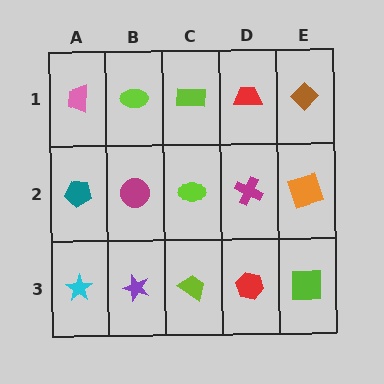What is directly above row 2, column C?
A lime rectangle.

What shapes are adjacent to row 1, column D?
A magenta cross (row 2, column D), a lime rectangle (row 1, column C), a brown diamond (row 1, column E).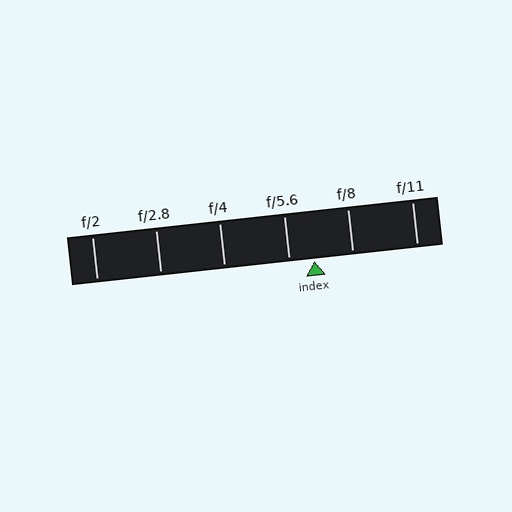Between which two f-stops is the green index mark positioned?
The index mark is between f/5.6 and f/8.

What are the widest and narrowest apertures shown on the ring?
The widest aperture shown is f/2 and the narrowest is f/11.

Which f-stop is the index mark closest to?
The index mark is closest to f/5.6.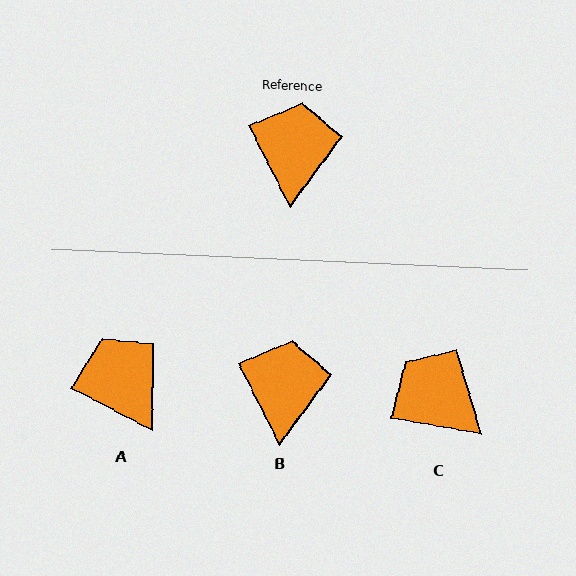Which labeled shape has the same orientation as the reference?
B.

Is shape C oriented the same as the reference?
No, it is off by about 53 degrees.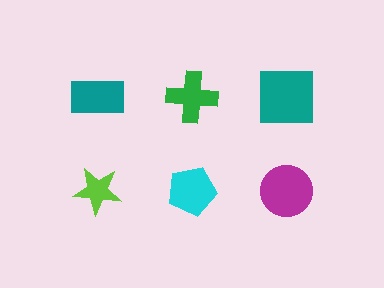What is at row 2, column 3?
A magenta circle.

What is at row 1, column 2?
A green cross.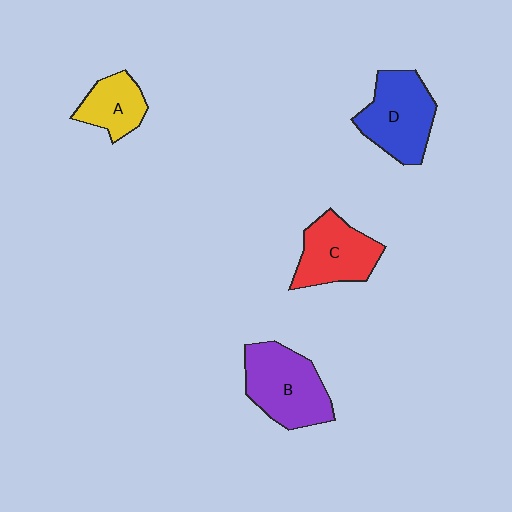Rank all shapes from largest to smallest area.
From largest to smallest: B (purple), D (blue), C (red), A (yellow).